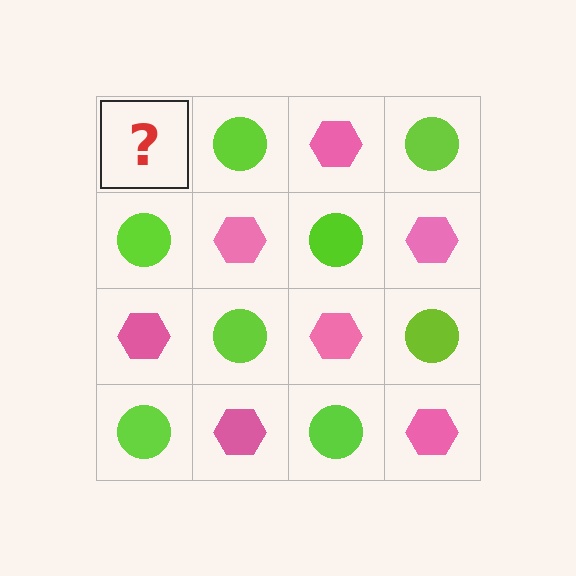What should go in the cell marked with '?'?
The missing cell should contain a pink hexagon.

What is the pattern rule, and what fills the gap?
The rule is that it alternates pink hexagon and lime circle in a checkerboard pattern. The gap should be filled with a pink hexagon.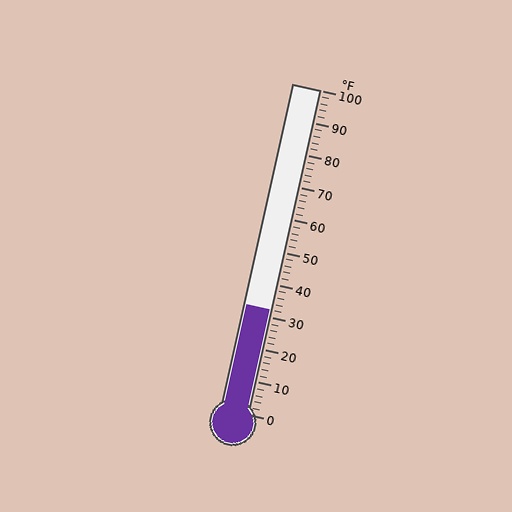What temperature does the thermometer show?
The thermometer shows approximately 32°F.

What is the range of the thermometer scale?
The thermometer scale ranges from 0°F to 100°F.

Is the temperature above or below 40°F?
The temperature is below 40°F.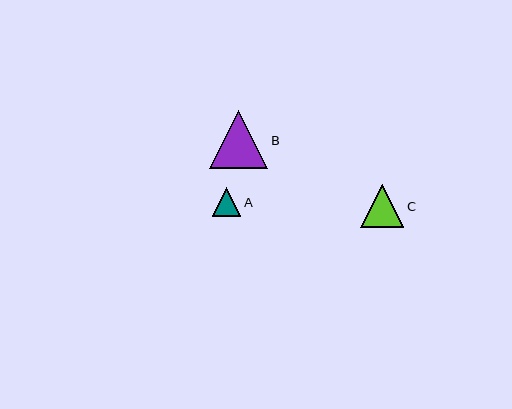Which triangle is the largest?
Triangle B is the largest with a size of approximately 58 pixels.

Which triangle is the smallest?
Triangle A is the smallest with a size of approximately 29 pixels.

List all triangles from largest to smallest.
From largest to smallest: B, C, A.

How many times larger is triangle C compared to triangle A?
Triangle C is approximately 1.5 times the size of triangle A.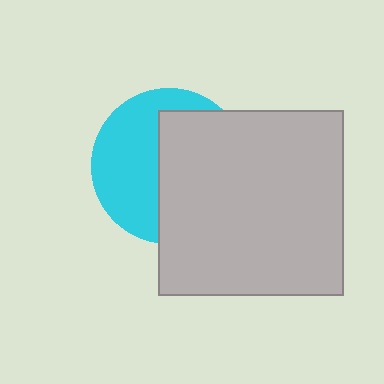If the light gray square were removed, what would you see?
You would see the complete cyan circle.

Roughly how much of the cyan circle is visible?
About half of it is visible (roughly 46%).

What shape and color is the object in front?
The object in front is a light gray square.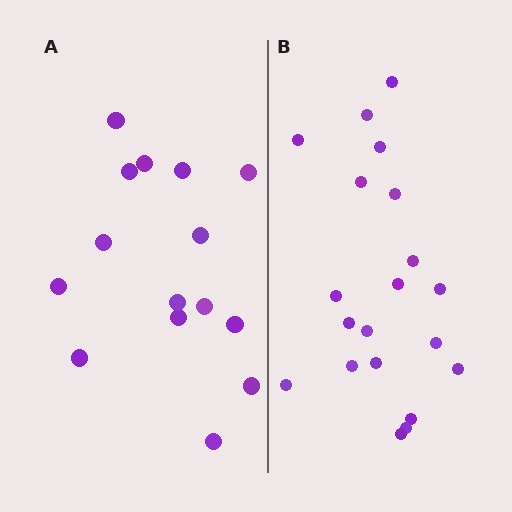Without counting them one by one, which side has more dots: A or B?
Region B (the right region) has more dots.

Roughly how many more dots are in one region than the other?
Region B has about 5 more dots than region A.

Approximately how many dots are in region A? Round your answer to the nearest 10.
About 20 dots. (The exact count is 15, which rounds to 20.)